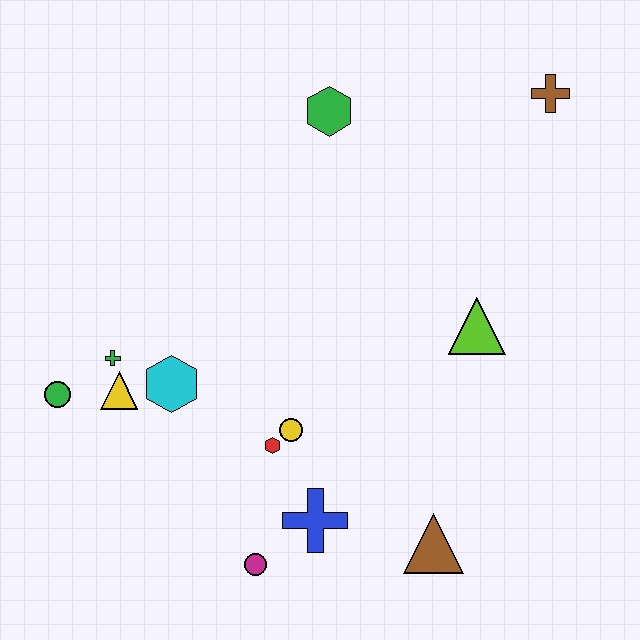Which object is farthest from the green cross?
The brown cross is farthest from the green cross.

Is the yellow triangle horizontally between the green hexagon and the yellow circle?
No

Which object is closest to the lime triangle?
The yellow circle is closest to the lime triangle.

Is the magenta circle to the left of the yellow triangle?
No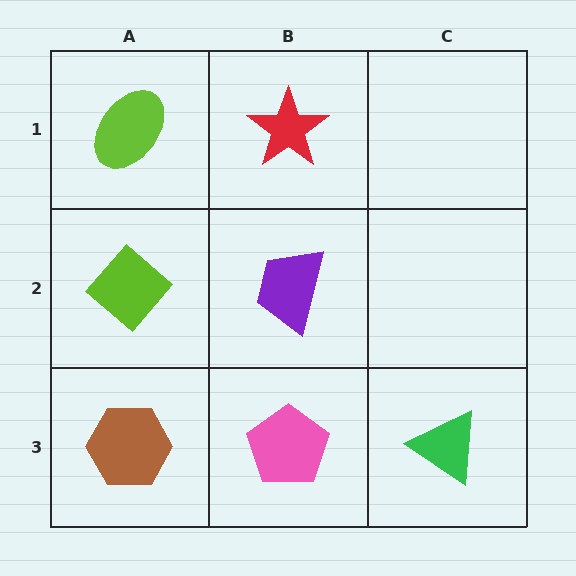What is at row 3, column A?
A brown hexagon.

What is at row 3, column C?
A green triangle.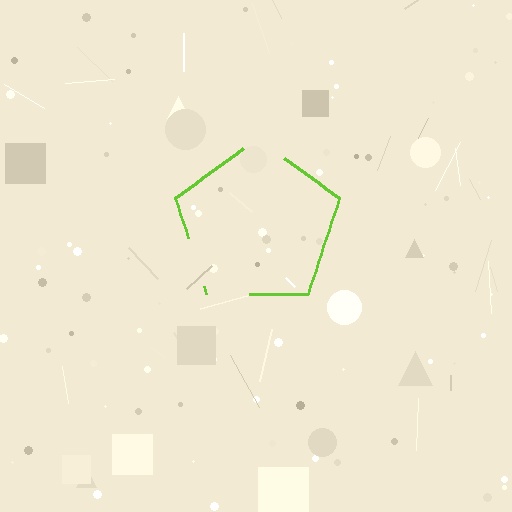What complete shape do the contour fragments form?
The contour fragments form a pentagon.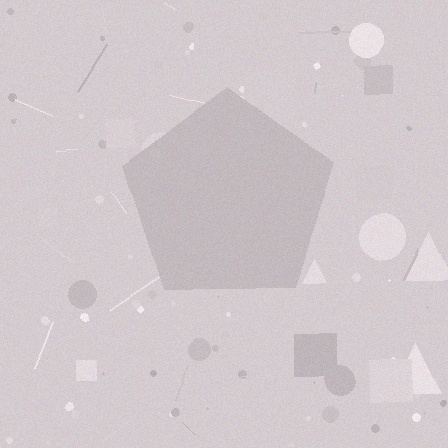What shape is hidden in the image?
A pentagon is hidden in the image.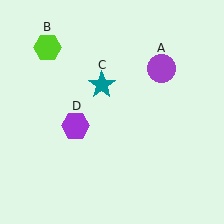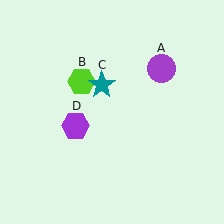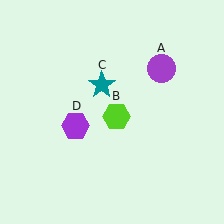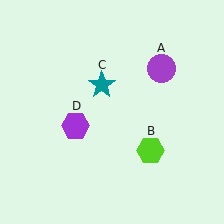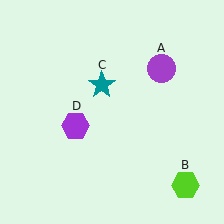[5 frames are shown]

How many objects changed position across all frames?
1 object changed position: lime hexagon (object B).